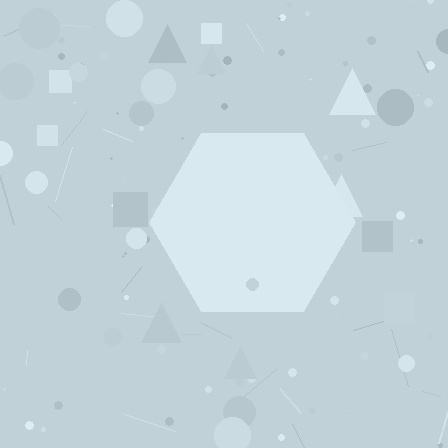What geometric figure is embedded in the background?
A hexagon is embedded in the background.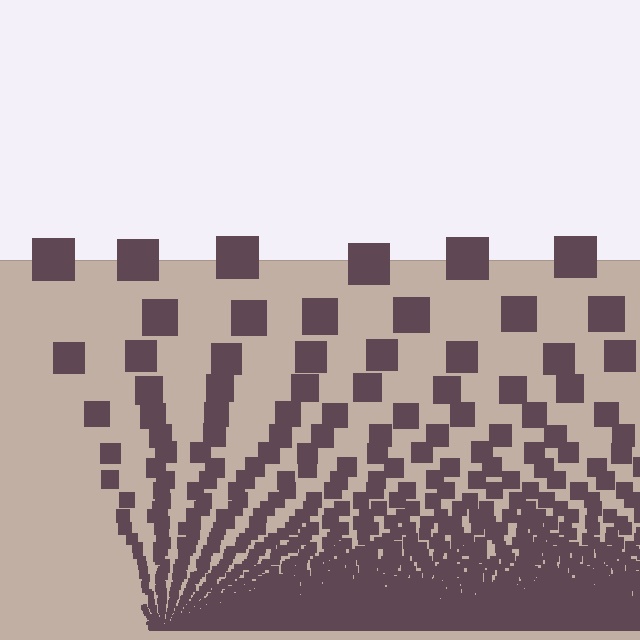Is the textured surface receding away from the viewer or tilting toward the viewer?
The surface appears to tilt toward the viewer. Texture elements get larger and sparser toward the top.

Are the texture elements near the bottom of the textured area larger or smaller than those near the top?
Smaller. The gradient is inverted — elements near the bottom are smaller and denser.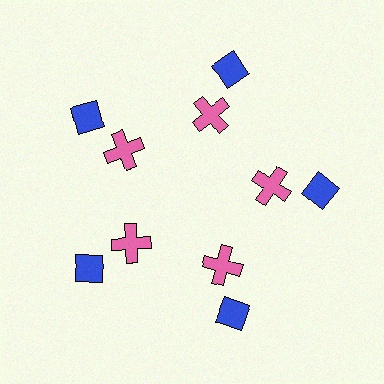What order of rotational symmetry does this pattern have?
This pattern has 5-fold rotational symmetry.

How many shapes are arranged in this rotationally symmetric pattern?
There are 10 shapes, arranged in 5 groups of 2.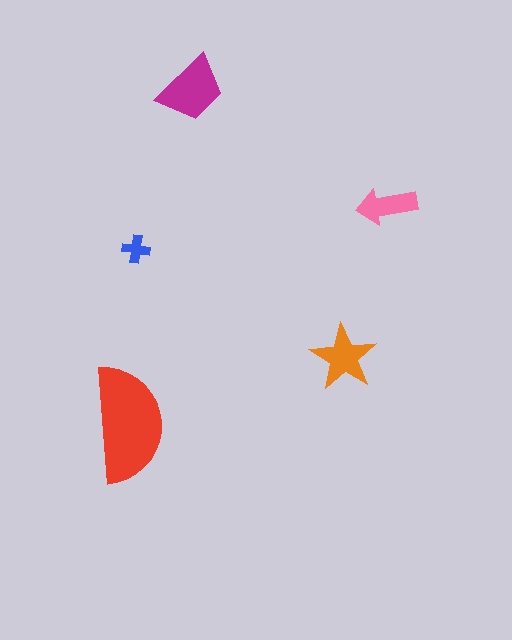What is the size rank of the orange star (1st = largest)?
3rd.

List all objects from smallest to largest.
The blue cross, the pink arrow, the orange star, the magenta trapezoid, the red semicircle.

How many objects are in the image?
There are 5 objects in the image.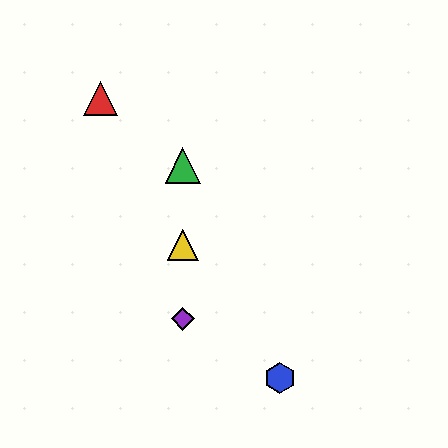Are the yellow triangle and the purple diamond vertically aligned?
Yes, both are at x≈183.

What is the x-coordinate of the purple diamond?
The purple diamond is at x≈183.